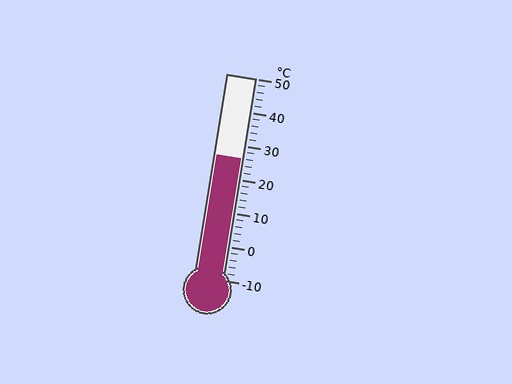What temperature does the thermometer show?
The thermometer shows approximately 26°C.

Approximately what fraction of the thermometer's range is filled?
The thermometer is filled to approximately 60% of its range.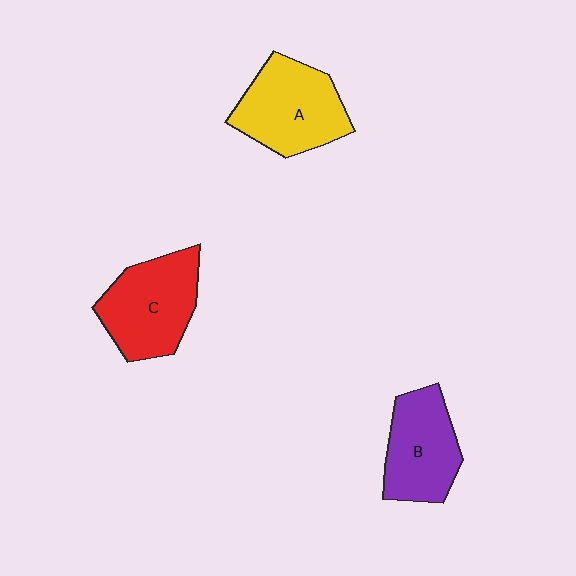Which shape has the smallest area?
Shape B (purple).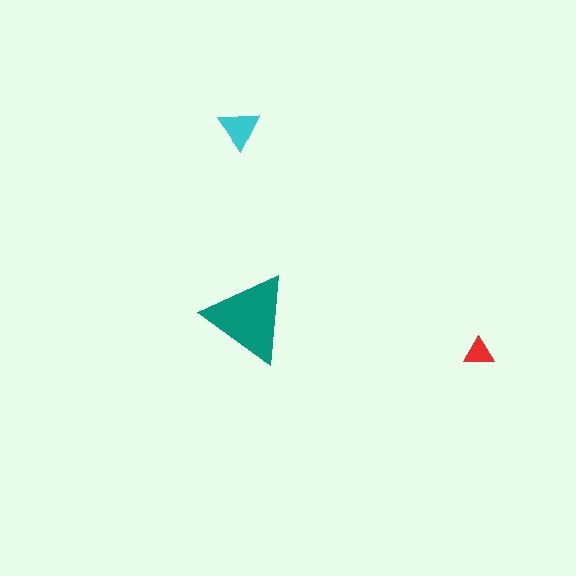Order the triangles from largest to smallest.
the teal one, the cyan one, the red one.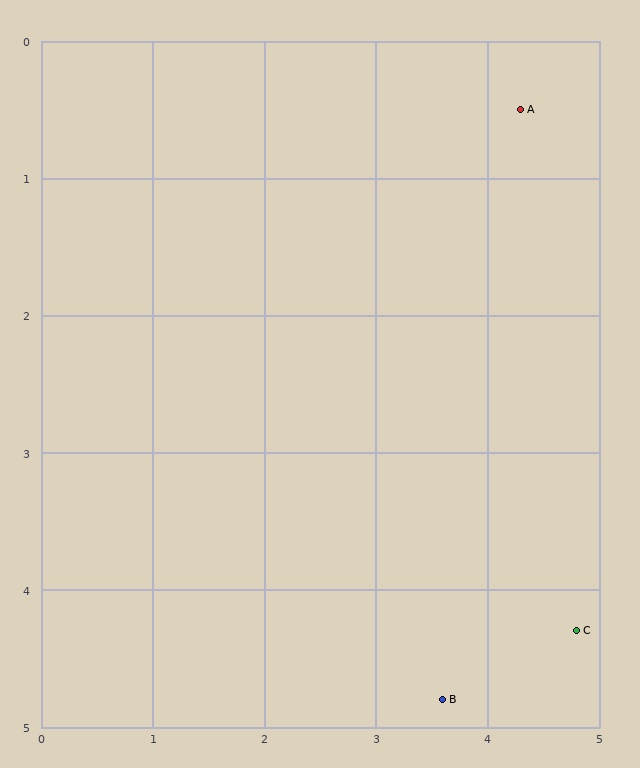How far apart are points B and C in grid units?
Points B and C are about 1.3 grid units apart.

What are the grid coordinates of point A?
Point A is at approximately (4.3, 0.5).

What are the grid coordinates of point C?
Point C is at approximately (4.8, 4.3).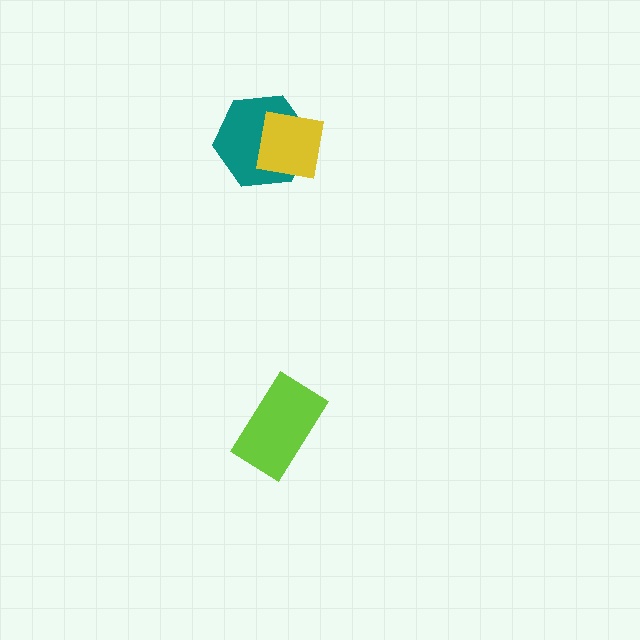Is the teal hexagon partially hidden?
Yes, it is partially covered by another shape.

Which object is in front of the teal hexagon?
The yellow square is in front of the teal hexagon.